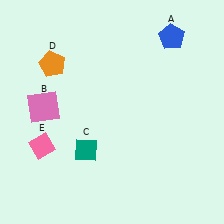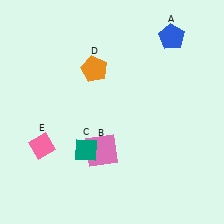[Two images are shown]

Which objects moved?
The objects that moved are: the pink square (B), the orange pentagon (D).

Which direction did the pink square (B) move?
The pink square (B) moved right.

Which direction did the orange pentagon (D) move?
The orange pentagon (D) moved right.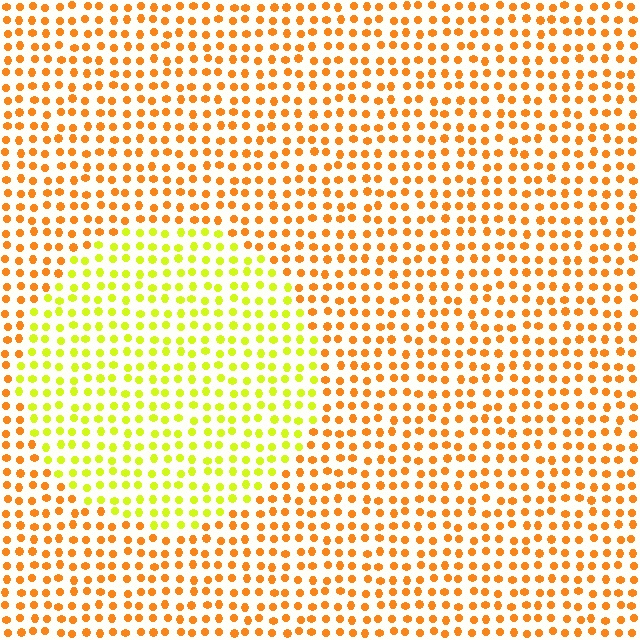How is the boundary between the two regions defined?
The boundary is defined purely by a slight shift in hue (about 42 degrees). Spacing, size, and orientation are identical on both sides.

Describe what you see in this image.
The image is filled with small orange elements in a uniform arrangement. A circle-shaped region is visible where the elements are tinted to a slightly different hue, forming a subtle color boundary.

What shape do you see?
I see a circle.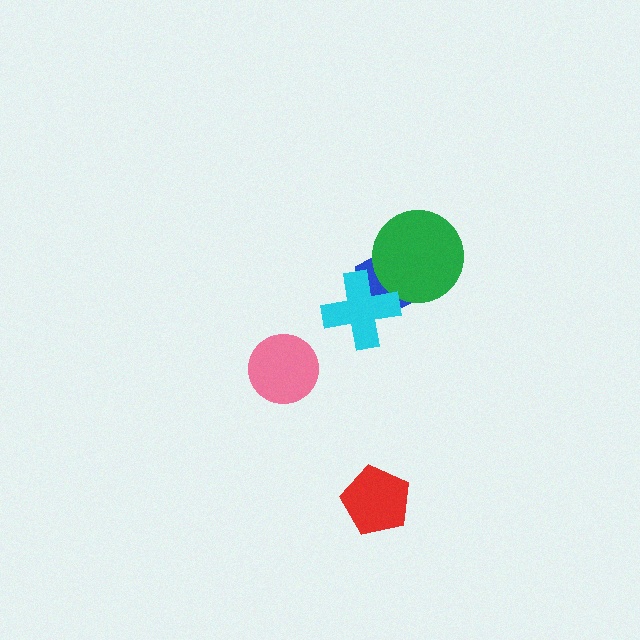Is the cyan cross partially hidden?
No, no other shape covers it.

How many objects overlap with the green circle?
1 object overlaps with the green circle.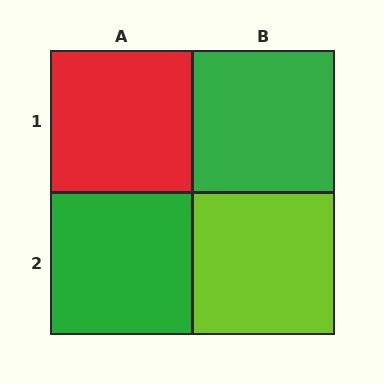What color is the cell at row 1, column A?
Red.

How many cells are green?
2 cells are green.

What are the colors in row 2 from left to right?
Green, lime.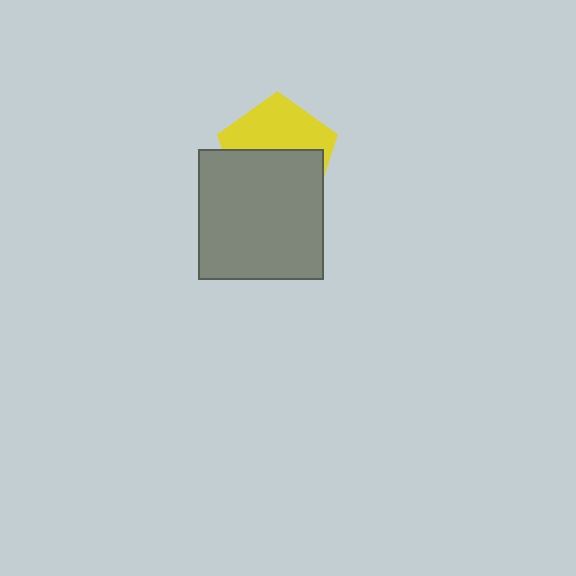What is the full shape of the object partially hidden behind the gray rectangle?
The partially hidden object is a yellow pentagon.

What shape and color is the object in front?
The object in front is a gray rectangle.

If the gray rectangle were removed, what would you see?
You would see the complete yellow pentagon.